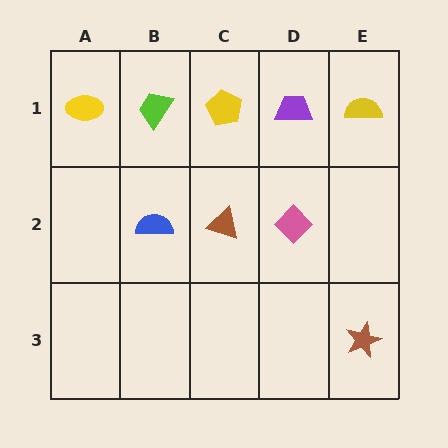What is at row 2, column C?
A brown triangle.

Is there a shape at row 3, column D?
No, that cell is empty.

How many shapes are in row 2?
3 shapes.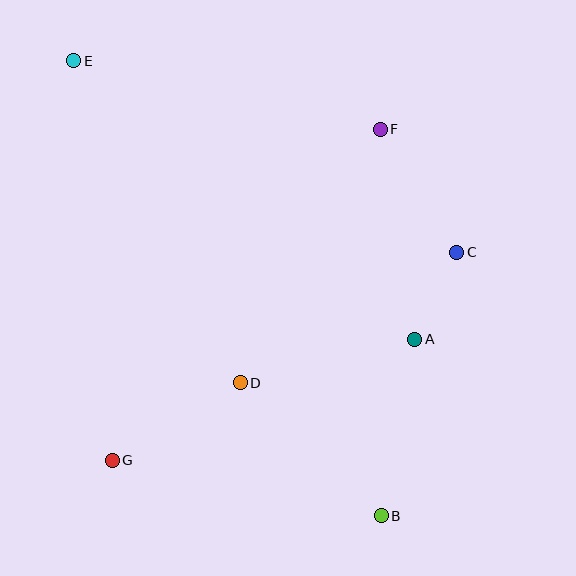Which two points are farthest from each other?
Points B and E are farthest from each other.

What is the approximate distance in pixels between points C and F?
The distance between C and F is approximately 145 pixels.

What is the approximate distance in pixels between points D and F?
The distance between D and F is approximately 290 pixels.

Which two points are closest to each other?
Points A and C are closest to each other.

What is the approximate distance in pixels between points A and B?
The distance between A and B is approximately 179 pixels.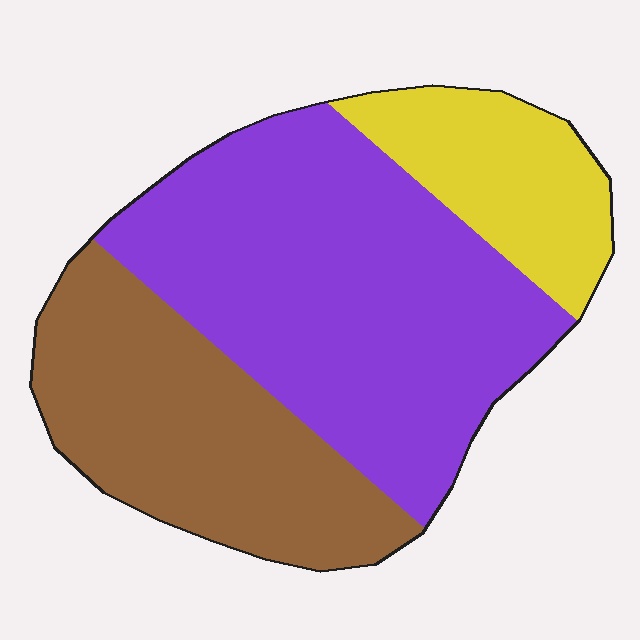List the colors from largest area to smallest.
From largest to smallest: purple, brown, yellow.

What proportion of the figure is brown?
Brown covers about 30% of the figure.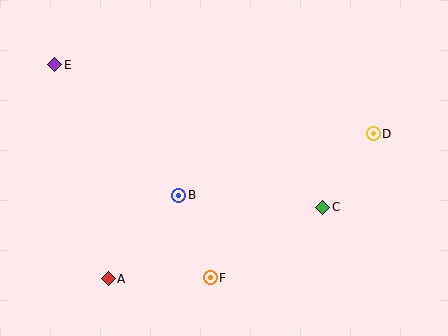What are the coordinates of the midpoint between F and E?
The midpoint between F and E is at (133, 171).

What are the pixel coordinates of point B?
Point B is at (178, 195).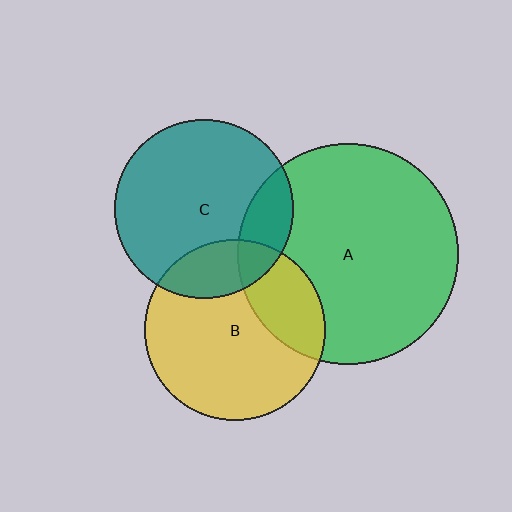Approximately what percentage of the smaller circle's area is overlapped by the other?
Approximately 20%.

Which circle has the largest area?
Circle A (green).